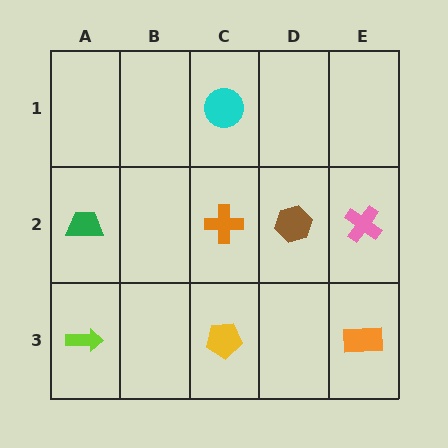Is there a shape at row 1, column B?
No, that cell is empty.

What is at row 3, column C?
A yellow pentagon.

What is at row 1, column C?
A cyan circle.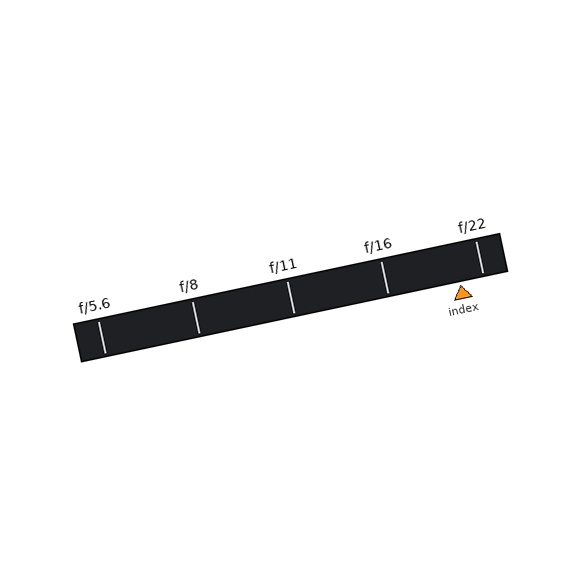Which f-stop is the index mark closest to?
The index mark is closest to f/22.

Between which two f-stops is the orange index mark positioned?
The index mark is between f/16 and f/22.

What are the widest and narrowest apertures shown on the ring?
The widest aperture shown is f/5.6 and the narrowest is f/22.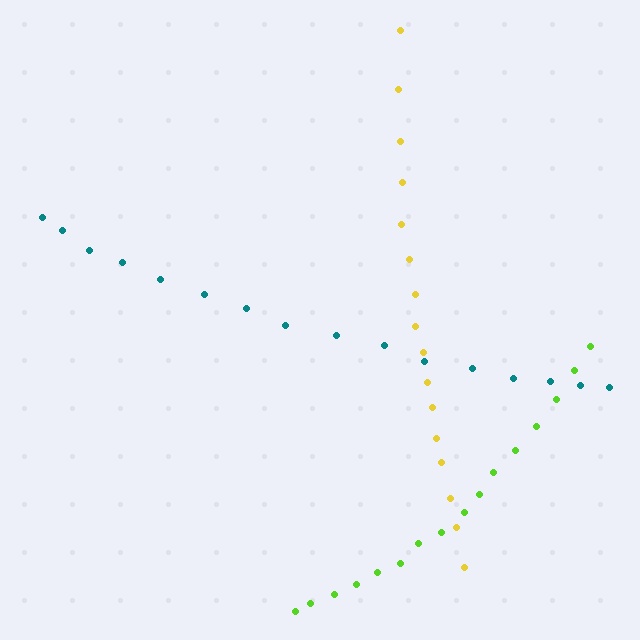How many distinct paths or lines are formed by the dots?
There are 3 distinct paths.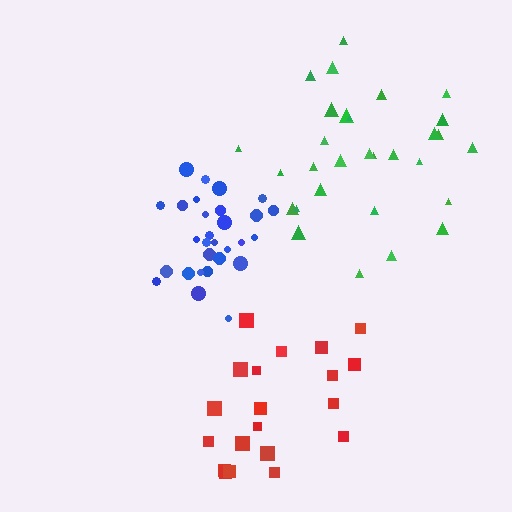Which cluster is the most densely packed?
Blue.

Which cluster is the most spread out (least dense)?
Red.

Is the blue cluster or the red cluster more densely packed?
Blue.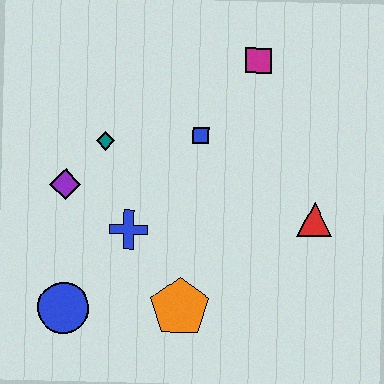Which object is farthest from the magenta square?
The blue circle is farthest from the magenta square.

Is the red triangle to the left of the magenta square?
No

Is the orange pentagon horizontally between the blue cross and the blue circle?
No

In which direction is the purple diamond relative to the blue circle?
The purple diamond is above the blue circle.